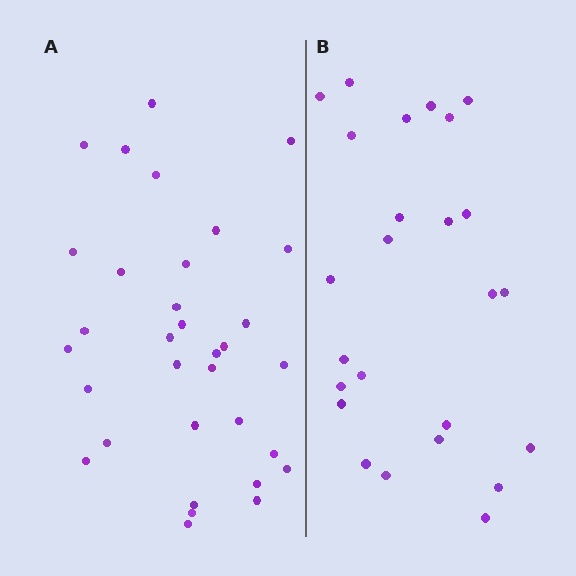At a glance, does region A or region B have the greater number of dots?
Region A (the left region) has more dots.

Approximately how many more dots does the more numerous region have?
Region A has roughly 8 or so more dots than region B.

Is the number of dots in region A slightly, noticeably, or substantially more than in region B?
Region A has noticeably more, but not dramatically so. The ratio is roughly 1.3 to 1.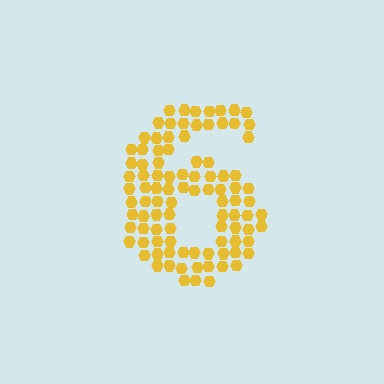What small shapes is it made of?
It is made of small hexagons.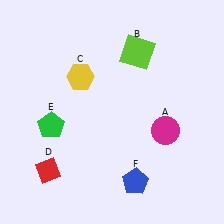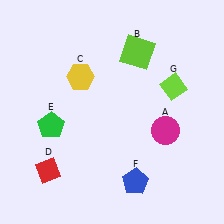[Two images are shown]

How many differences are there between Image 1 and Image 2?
There is 1 difference between the two images.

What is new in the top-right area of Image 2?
A lime diamond (G) was added in the top-right area of Image 2.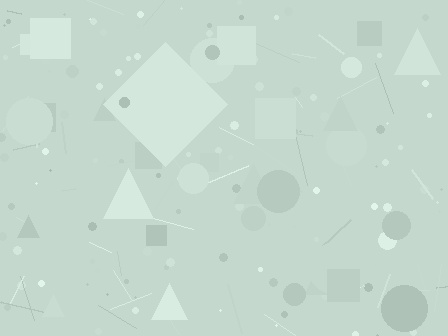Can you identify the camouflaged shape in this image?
The camouflaged shape is a diamond.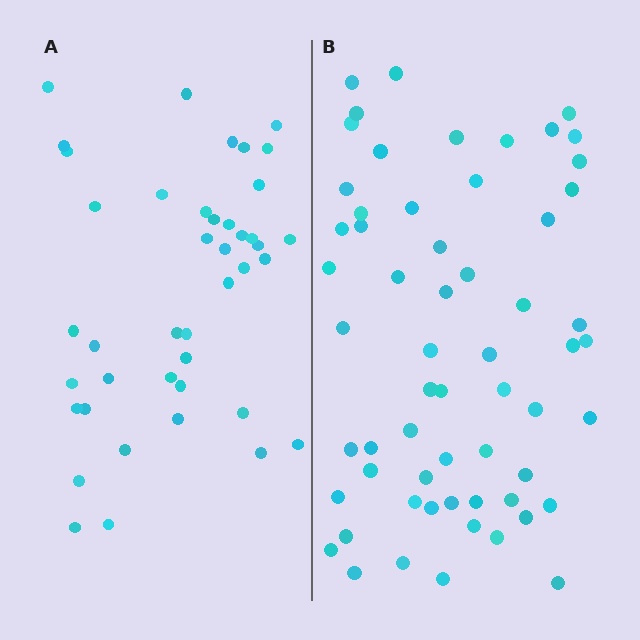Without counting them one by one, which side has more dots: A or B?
Region B (the right region) has more dots.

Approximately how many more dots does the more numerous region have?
Region B has approximately 20 more dots than region A.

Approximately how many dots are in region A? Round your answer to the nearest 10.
About 40 dots. (The exact count is 42, which rounds to 40.)